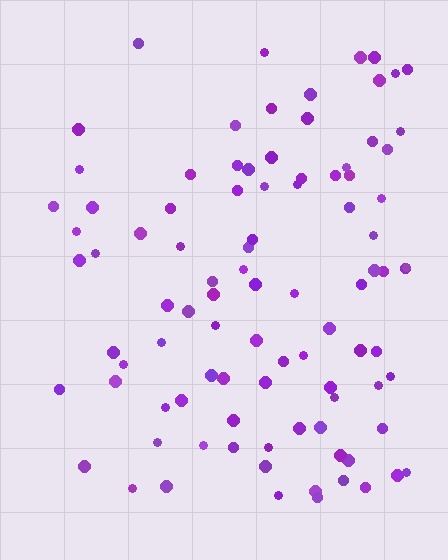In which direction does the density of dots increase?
From left to right, with the right side densest.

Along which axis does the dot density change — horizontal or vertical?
Horizontal.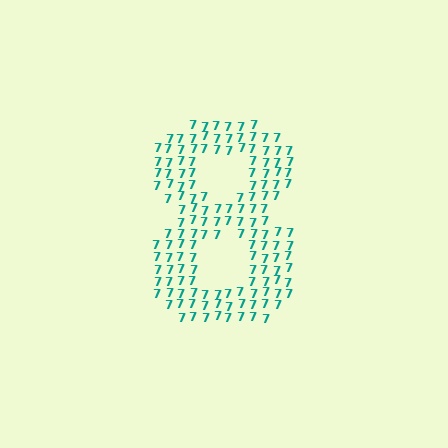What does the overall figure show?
The overall figure shows the digit 8.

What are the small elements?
The small elements are digit 7's.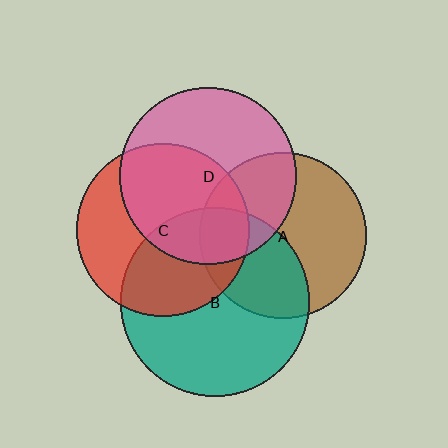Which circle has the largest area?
Circle B (teal).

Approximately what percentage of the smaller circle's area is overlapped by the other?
Approximately 20%.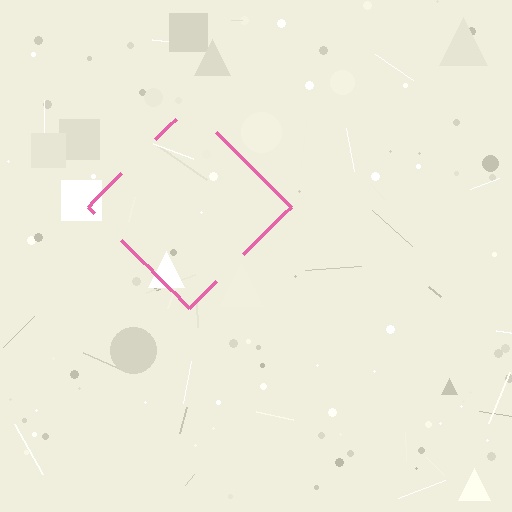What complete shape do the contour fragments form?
The contour fragments form a diamond.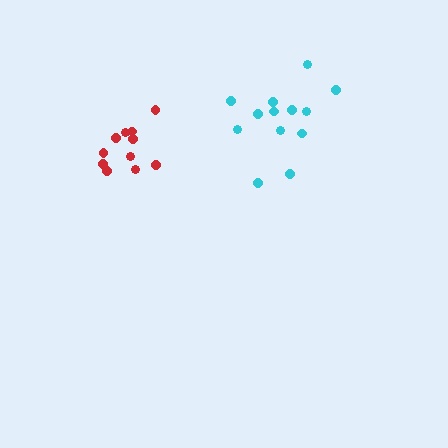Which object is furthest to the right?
The cyan cluster is rightmost.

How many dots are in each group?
Group 1: 11 dots, Group 2: 13 dots (24 total).